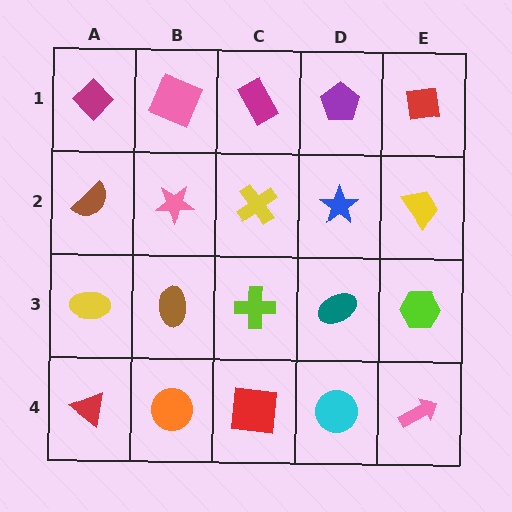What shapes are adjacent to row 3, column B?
A pink star (row 2, column B), an orange circle (row 4, column B), a yellow ellipse (row 3, column A), a lime cross (row 3, column C).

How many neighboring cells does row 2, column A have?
3.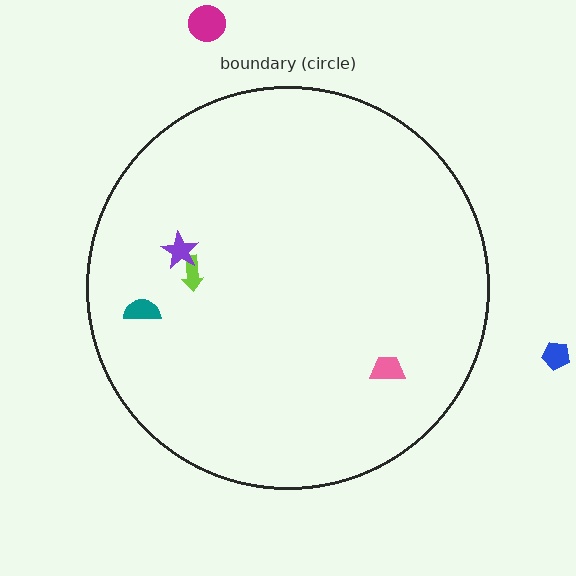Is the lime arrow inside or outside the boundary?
Inside.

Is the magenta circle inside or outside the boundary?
Outside.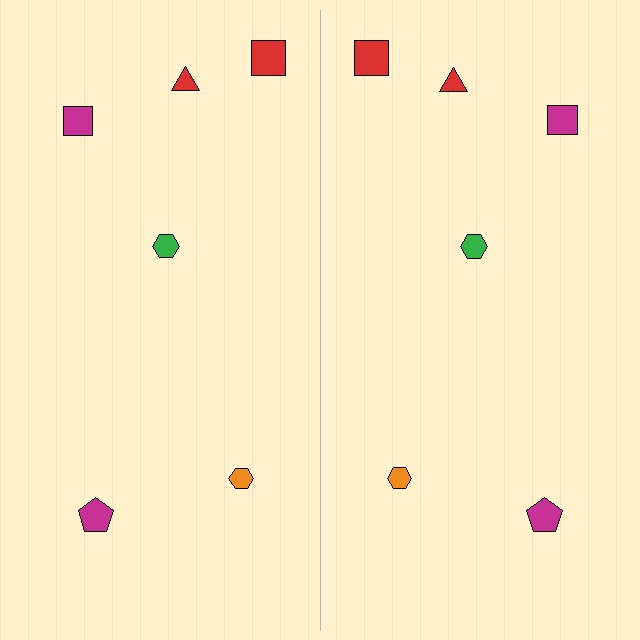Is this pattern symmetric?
Yes, this pattern has bilateral (reflection) symmetry.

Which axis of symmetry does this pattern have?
The pattern has a vertical axis of symmetry running through the center of the image.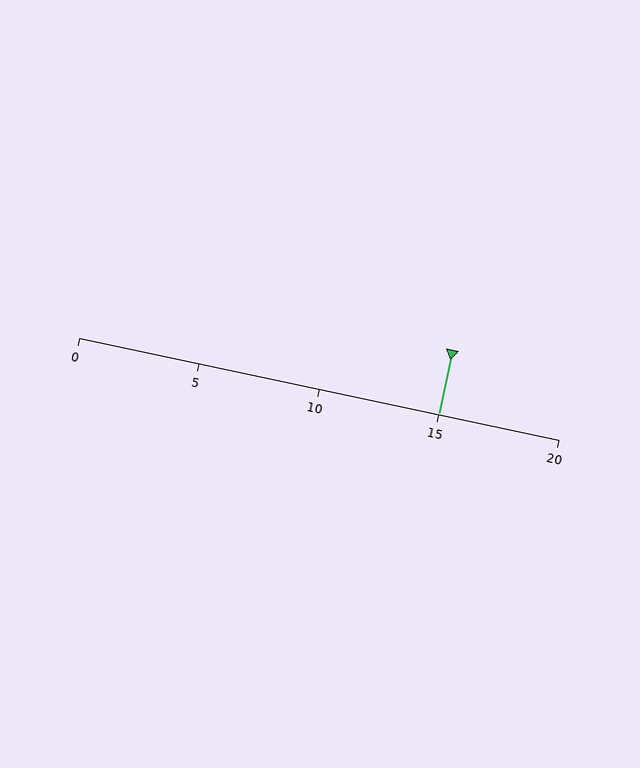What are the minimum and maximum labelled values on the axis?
The axis runs from 0 to 20.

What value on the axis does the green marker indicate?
The marker indicates approximately 15.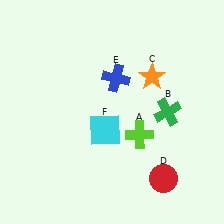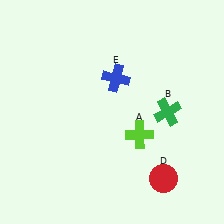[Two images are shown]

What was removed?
The cyan square (F), the orange star (C) were removed in Image 2.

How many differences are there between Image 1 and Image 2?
There are 2 differences between the two images.